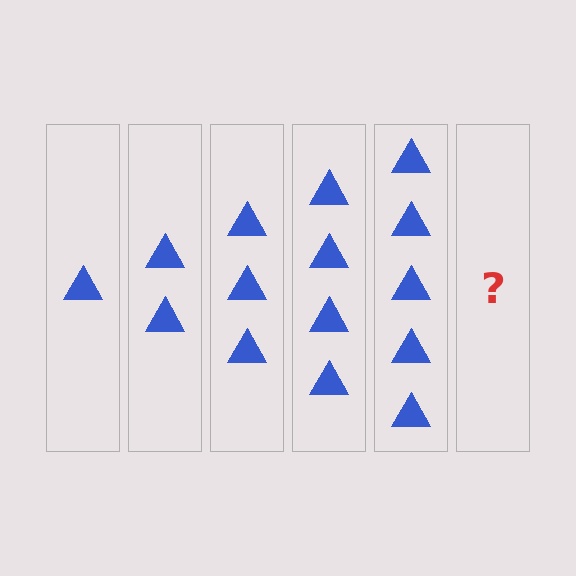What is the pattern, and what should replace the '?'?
The pattern is that each step adds one more triangle. The '?' should be 6 triangles.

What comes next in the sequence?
The next element should be 6 triangles.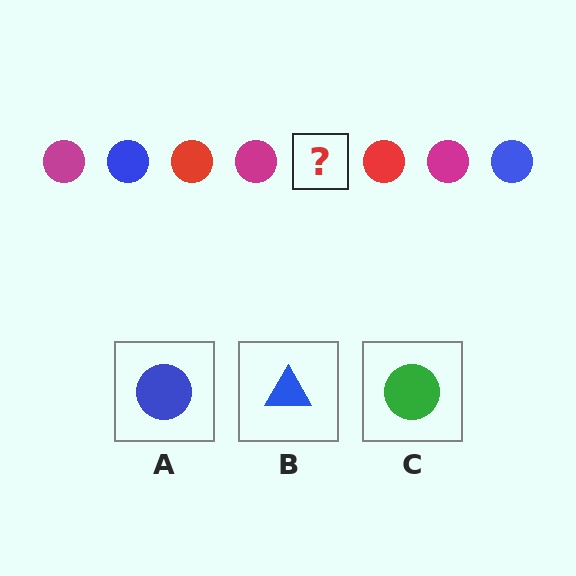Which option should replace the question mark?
Option A.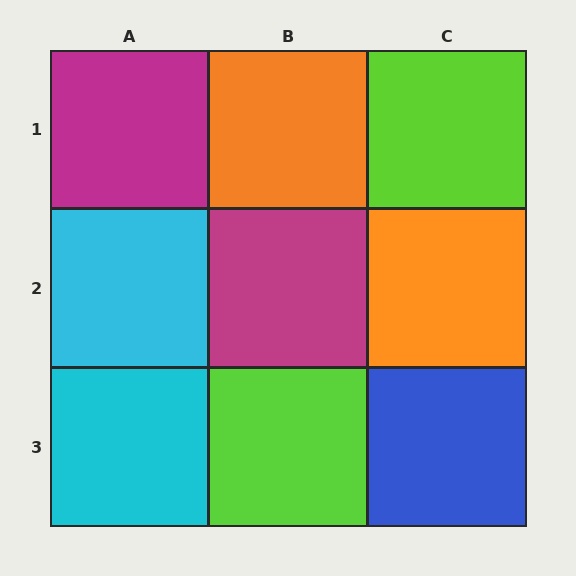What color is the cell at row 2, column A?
Cyan.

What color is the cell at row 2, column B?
Magenta.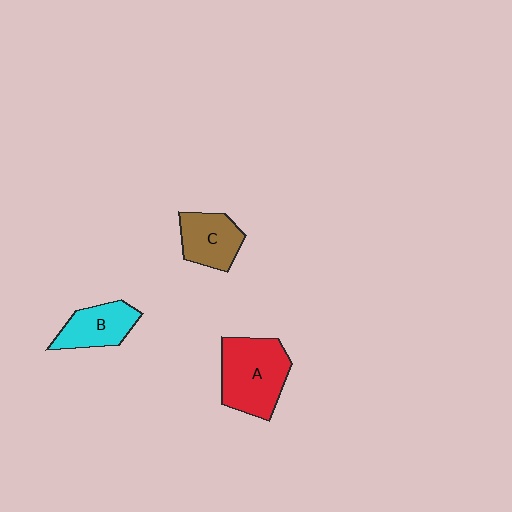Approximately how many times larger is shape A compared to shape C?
Approximately 1.6 times.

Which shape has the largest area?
Shape A (red).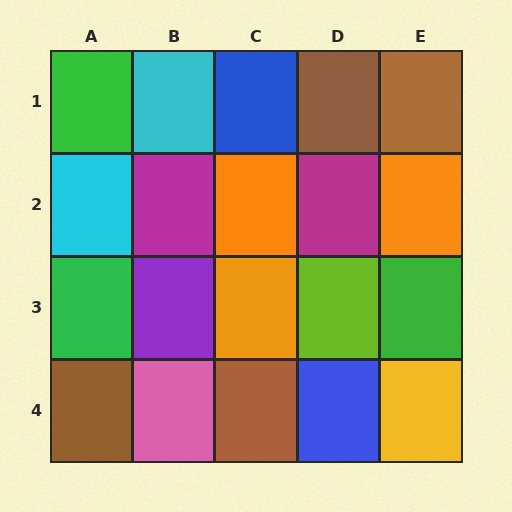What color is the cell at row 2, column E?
Orange.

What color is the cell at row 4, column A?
Brown.